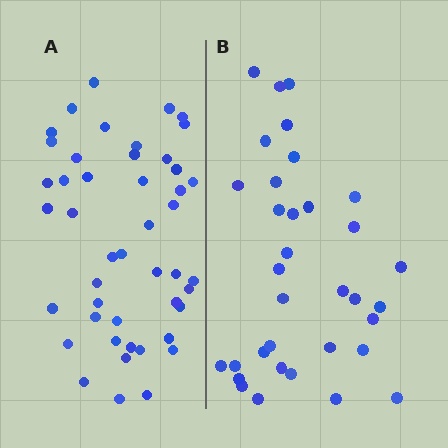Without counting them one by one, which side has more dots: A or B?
Region A (the left region) has more dots.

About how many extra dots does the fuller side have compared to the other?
Region A has roughly 12 or so more dots than region B.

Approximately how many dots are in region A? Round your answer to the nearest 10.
About 50 dots. (The exact count is 46, which rounds to 50.)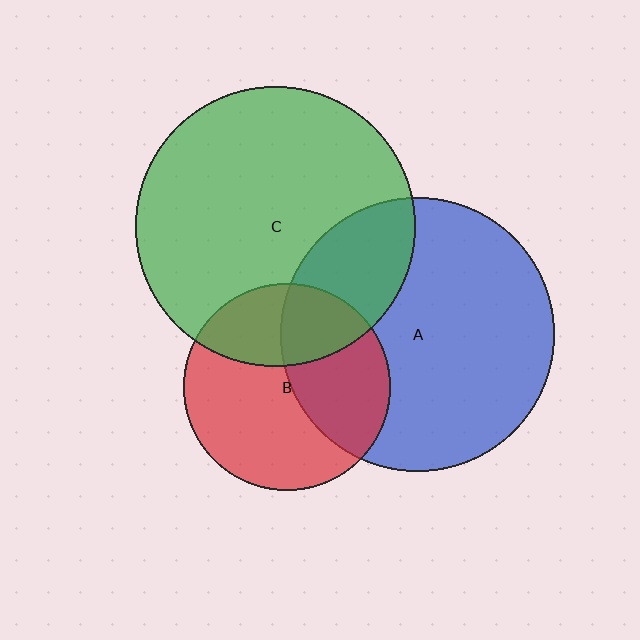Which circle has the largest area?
Circle C (green).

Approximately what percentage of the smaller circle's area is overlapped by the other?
Approximately 30%.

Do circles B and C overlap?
Yes.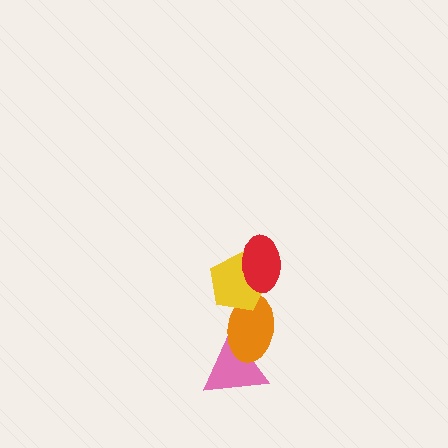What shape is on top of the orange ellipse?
The yellow pentagon is on top of the orange ellipse.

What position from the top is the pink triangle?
The pink triangle is 4th from the top.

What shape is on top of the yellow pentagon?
The red ellipse is on top of the yellow pentagon.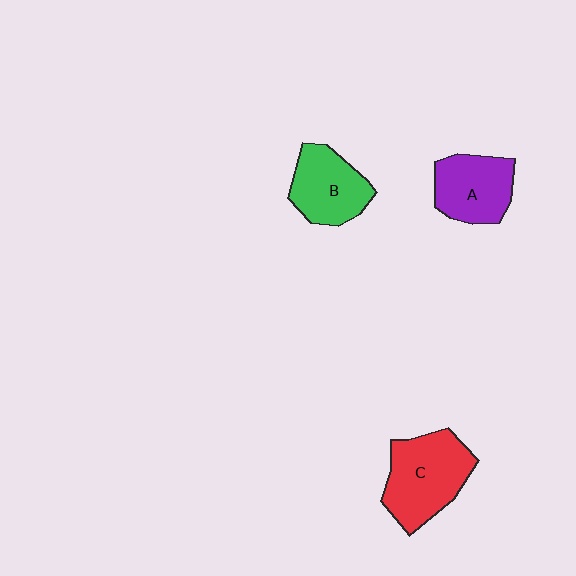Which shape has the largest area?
Shape C (red).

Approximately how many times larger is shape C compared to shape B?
Approximately 1.3 times.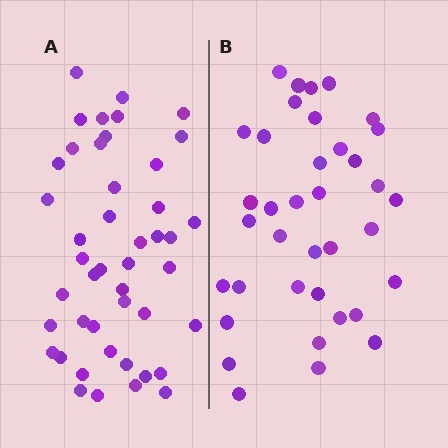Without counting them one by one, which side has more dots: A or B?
Region A (the left region) has more dots.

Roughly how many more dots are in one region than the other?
Region A has roughly 8 or so more dots than region B.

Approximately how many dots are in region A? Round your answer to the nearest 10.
About 40 dots. (The exact count is 45, which rounds to 40.)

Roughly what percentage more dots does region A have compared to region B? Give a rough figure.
About 20% more.